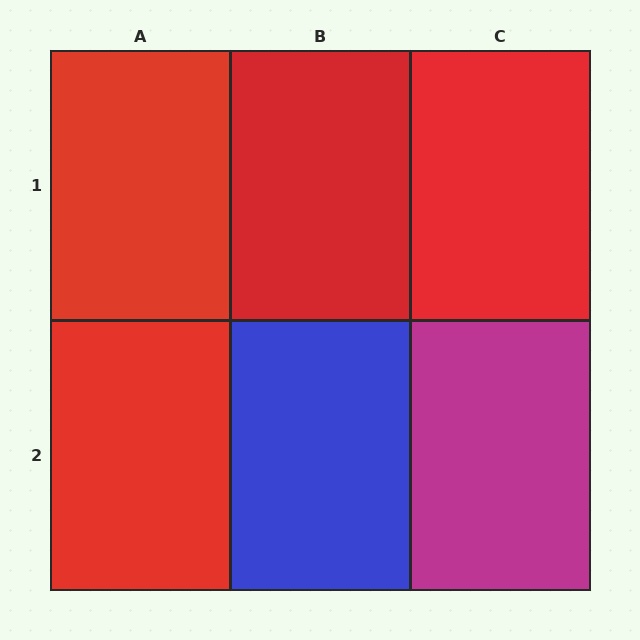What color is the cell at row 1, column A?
Red.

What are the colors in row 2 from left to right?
Red, blue, magenta.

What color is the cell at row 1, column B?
Red.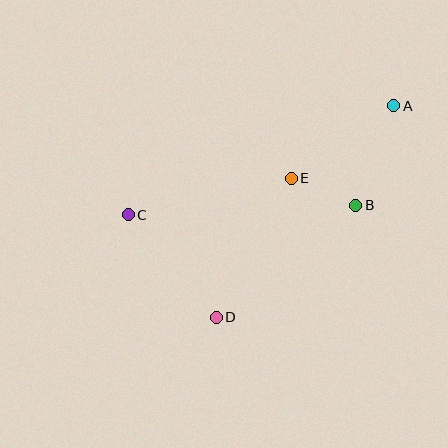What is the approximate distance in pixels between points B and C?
The distance between B and C is approximately 228 pixels.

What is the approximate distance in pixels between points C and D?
The distance between C and D is approximately 135 pixels.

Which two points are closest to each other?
Points B and E are closest to each other.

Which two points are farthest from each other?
Points A and C are farthest from each other.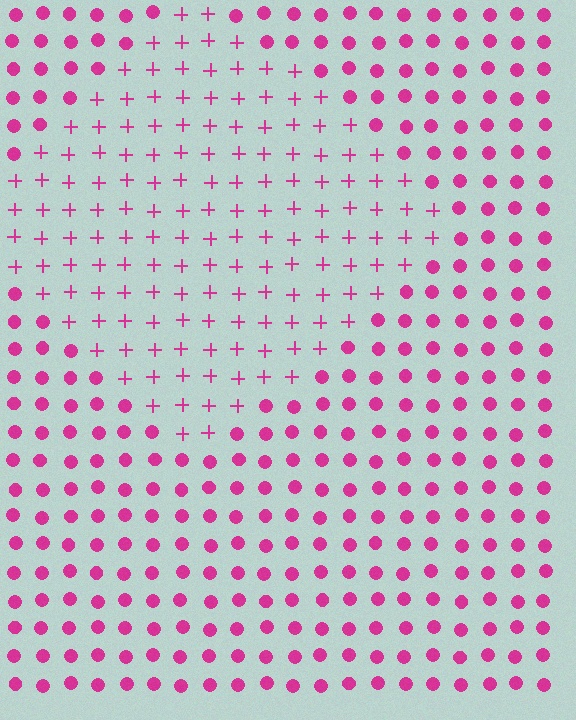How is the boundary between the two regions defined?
The boundary is defined by a change in element shape: plus signs inside vs. circles outside. All elements share the same color and spacing.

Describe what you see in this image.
The image is filled with small magenta elements arranged in a uniform grid. A diamond-shaped region contains plus signs, while the surrounding area contains circles. The boundary is defined purely by the change in element shape.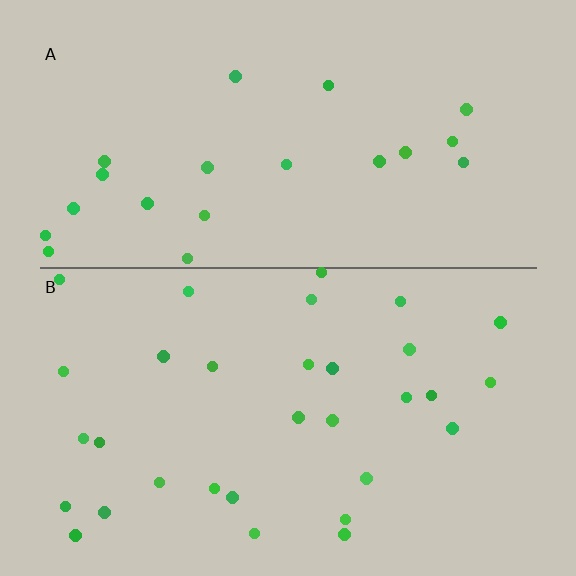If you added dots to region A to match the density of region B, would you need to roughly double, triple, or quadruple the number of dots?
Approximately double.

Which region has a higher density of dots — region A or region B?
B (the bottom).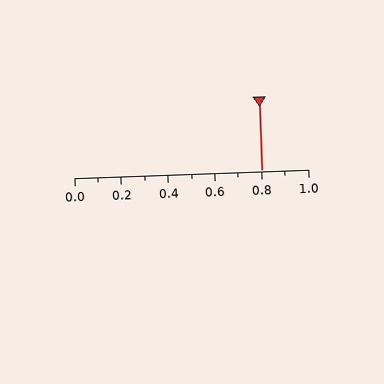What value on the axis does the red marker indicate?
The marker indicates approximately 0.8.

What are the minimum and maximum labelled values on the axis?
The axis runs from 0.0 to 1.0.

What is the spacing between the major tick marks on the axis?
The major ticks are spaced 0.2 apart.